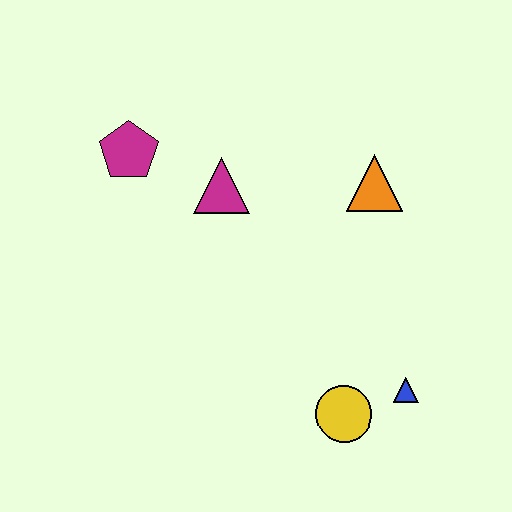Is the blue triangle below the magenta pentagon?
Yes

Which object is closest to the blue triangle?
The yellow circle is closest to the blue triangle.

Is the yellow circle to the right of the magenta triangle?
Yes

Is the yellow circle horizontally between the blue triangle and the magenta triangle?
Yes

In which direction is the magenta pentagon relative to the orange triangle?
The magenta pentagon is to the left of the orange triangle.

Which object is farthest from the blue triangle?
The magenta pentagon is farthest from the blue triangle.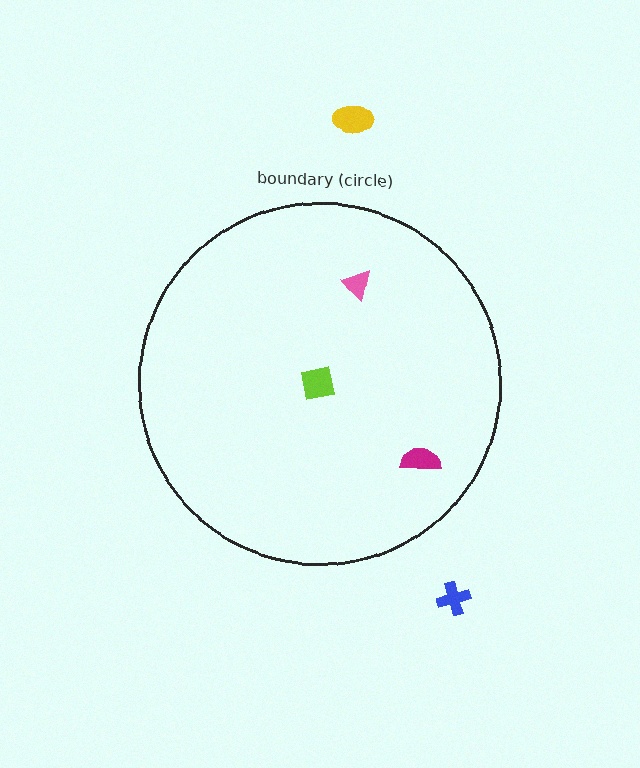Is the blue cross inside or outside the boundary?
Outside.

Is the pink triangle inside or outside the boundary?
Inside.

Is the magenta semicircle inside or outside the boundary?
Inside.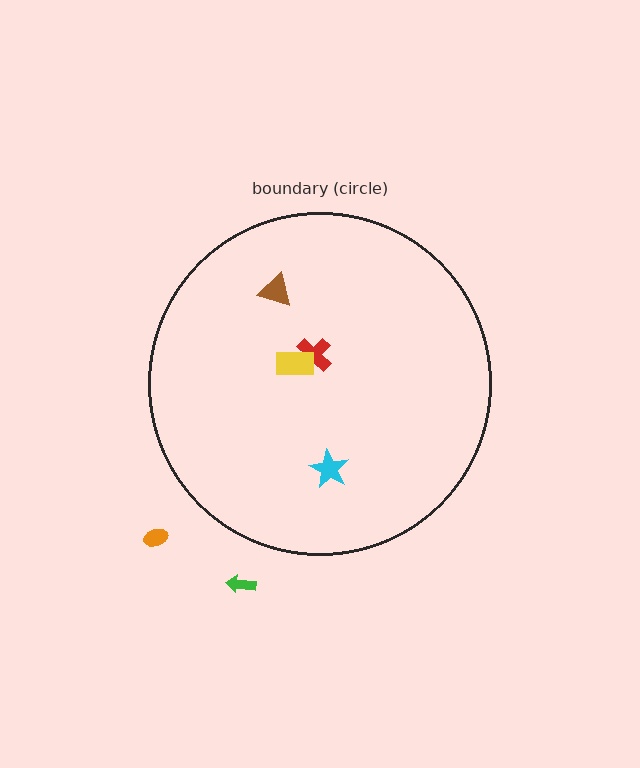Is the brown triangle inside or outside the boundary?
Inside.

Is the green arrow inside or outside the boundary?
Outside.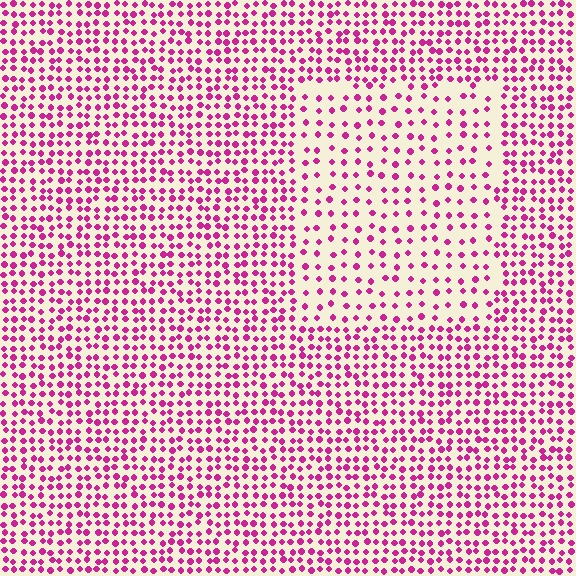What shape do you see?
I see a rectangle.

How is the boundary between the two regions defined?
The boundary is defined by a change in element density (approximately 2.0x ratio). All elements are the same color, size, and shape.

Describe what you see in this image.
The image contains small magenta elements arranged at two different densities. A rectangle-shaped region is visible where the elements are less densely packed than the surrounding area.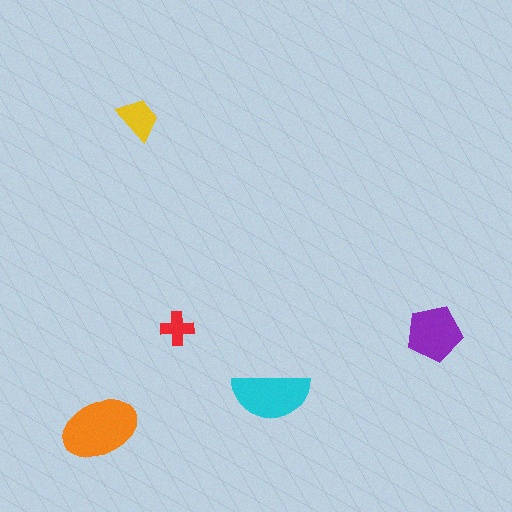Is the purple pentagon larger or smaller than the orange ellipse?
Smaller.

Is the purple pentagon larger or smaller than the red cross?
Larger.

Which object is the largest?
The orange ellipse.